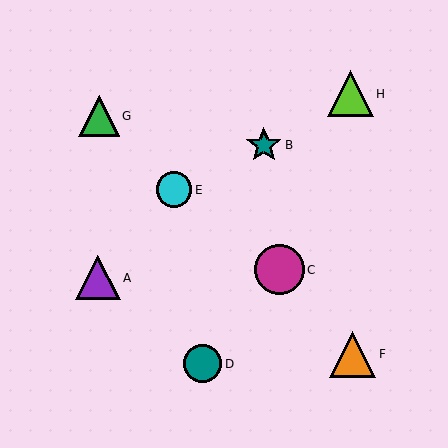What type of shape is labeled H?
Shape H is a lime triangle.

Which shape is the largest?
The magenta circle (labeled C) is the largest.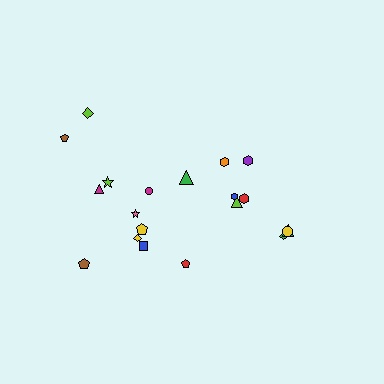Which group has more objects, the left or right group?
The left group.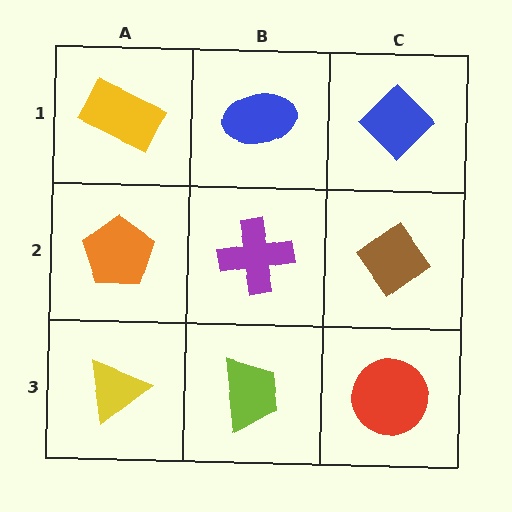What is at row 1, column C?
A blue diamond.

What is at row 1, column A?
A yellow rectangle.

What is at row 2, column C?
A brown diamond.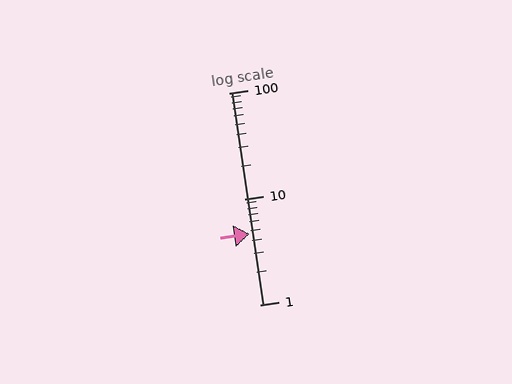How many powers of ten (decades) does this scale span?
The scale spans 2 decades, from 1 to 100.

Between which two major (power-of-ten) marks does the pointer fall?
The pointer is between 1 and 10.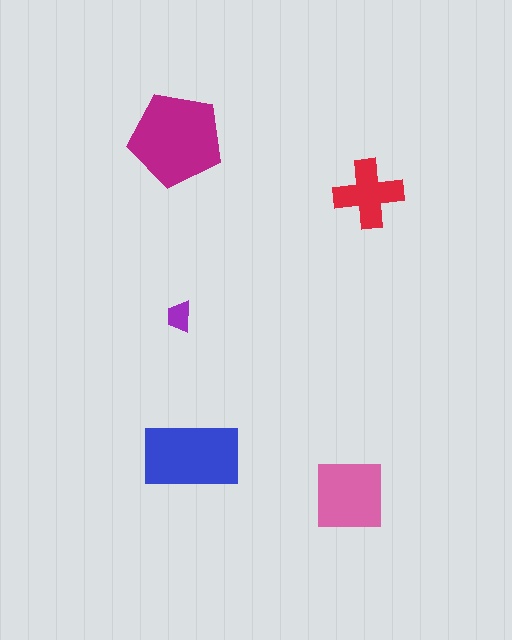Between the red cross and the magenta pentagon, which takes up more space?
The magenta pentagon.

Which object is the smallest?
The purple trapezoid.